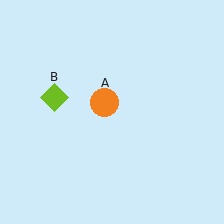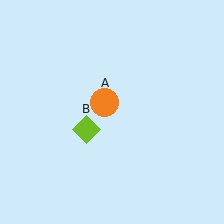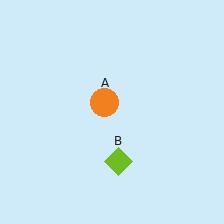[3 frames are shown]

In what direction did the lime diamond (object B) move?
The lime diamond (object B) moved down and to the right.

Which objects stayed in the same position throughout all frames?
Orange circle (object A) remained stationary.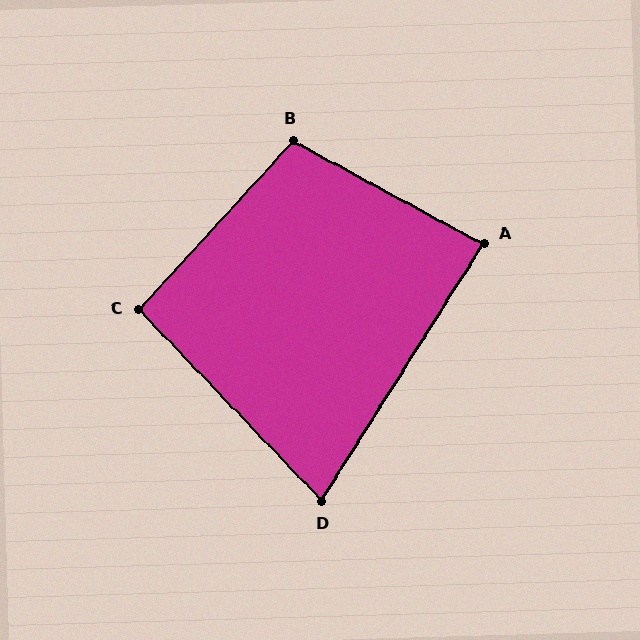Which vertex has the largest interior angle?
B, at approximately 104 degrees.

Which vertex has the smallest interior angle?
D, at approximately 76 degrees.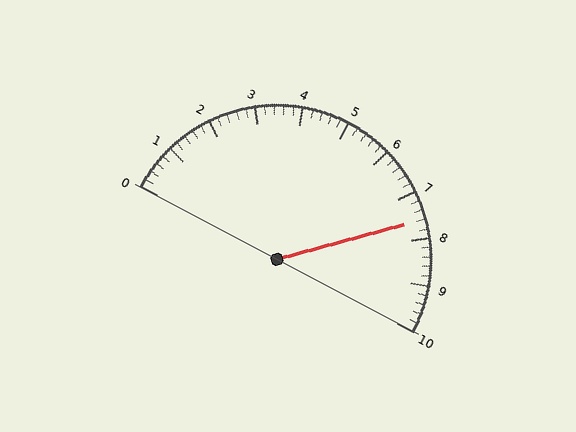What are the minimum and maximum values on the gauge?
The gauge ranges from 0 to 10.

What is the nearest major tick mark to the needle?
The nearest major tick mark is 8.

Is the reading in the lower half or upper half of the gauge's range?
The reading is in the upper half of the range (0 to 10).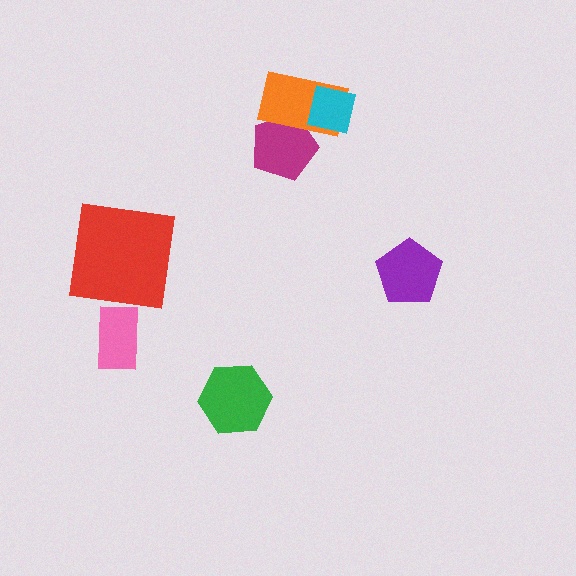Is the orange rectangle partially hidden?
Yes, it is partially covered by another shape.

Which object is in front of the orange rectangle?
The cyan square is in front of the orange rectangle.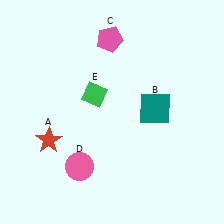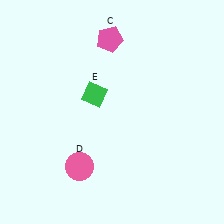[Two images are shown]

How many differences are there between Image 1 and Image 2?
There are 2 differences between the two images.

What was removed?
The teal square (B), the red star (A) were removed in Image 2.